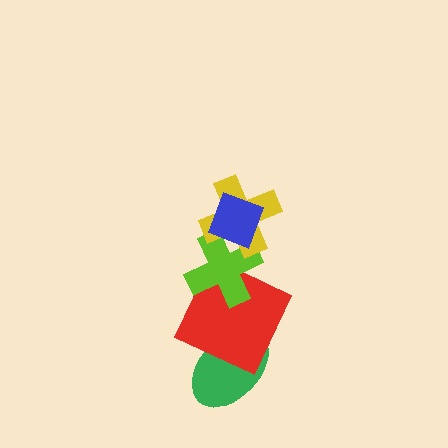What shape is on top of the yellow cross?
The blue diamond is on top of the yellow cross.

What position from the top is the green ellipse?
The green ellipse is 5th from the top.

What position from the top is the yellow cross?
The yellow cross is 2nd from the top.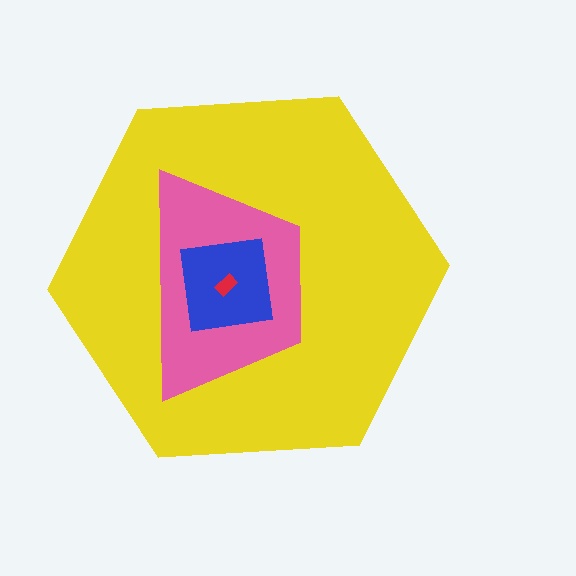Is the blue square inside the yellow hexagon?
Yes.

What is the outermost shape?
The yellow hexagon.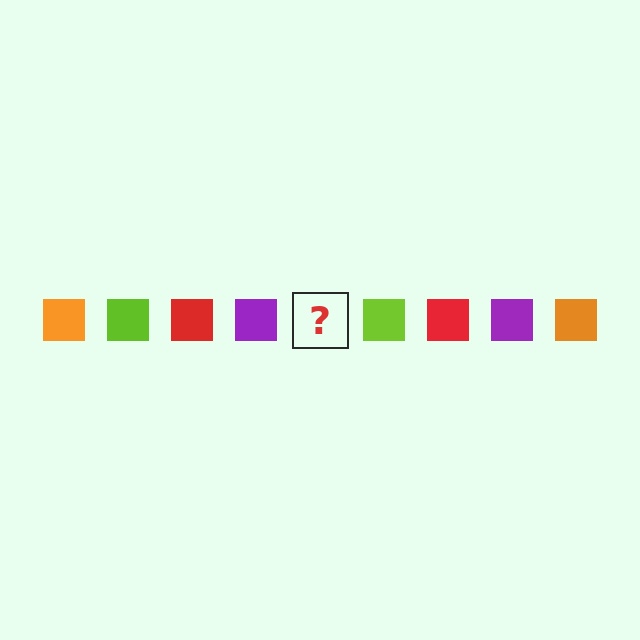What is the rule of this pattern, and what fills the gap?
The rule is that the pattern cycles through orange, lime, red, purple squares. The gap should be filled with an orange square.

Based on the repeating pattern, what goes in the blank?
The blank should be an orange square.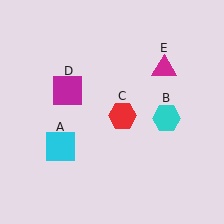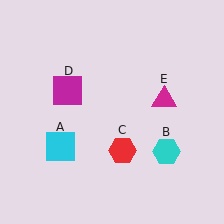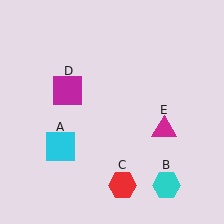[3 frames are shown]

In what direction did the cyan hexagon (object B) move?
The cyan hexagon (object B) moved down.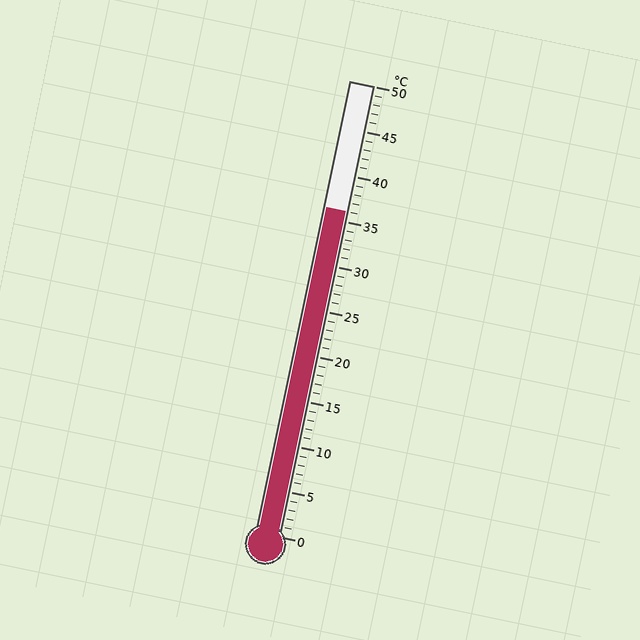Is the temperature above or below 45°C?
The temperature is below 45°C.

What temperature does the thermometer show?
The thermometer shows approximately 36°C.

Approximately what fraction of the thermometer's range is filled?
The thermometer is filled to approximately 70% of its range.